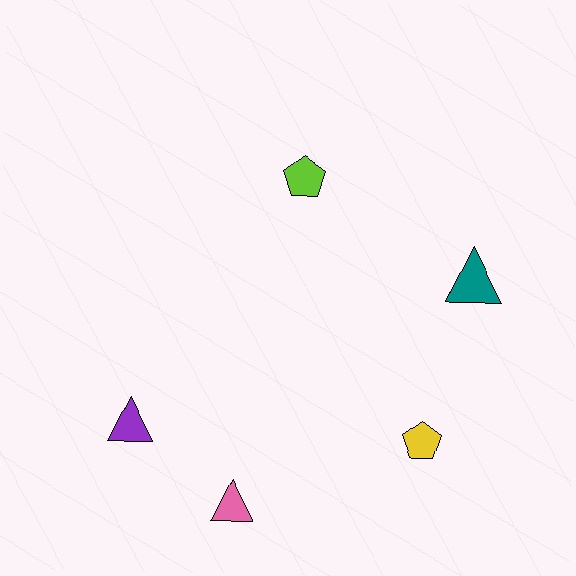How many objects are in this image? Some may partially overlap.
There are 5 objects.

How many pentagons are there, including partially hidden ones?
There are 2 pentagons.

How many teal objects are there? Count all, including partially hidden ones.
There is 1 teal object.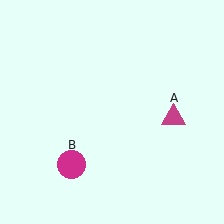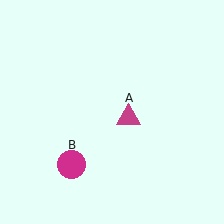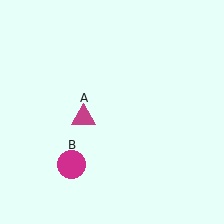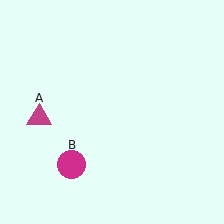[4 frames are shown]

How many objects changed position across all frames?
1 object changed position: magenta triangle (object A).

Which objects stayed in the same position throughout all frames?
Magenta circle (object B) remained stationary.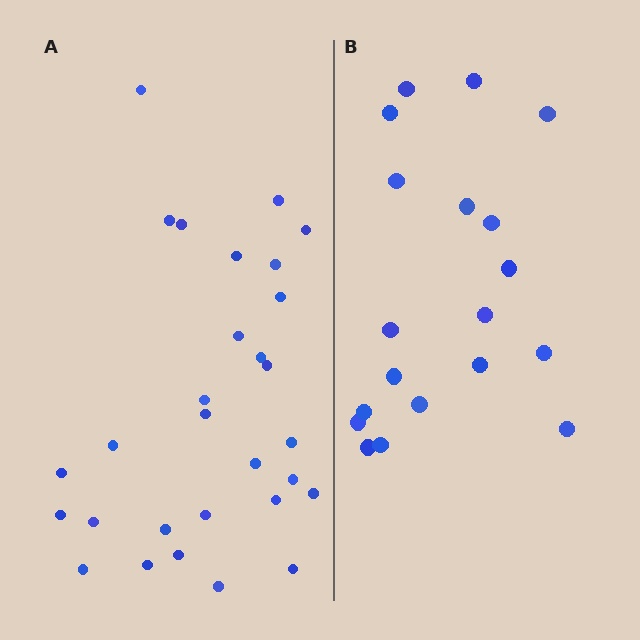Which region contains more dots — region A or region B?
Region A (the left region) has more dots.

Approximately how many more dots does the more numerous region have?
Region A has roughly 10 or so more dots than region B.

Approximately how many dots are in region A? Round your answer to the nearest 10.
About 30 dots. (The exact count is 29, which rounds to 30.)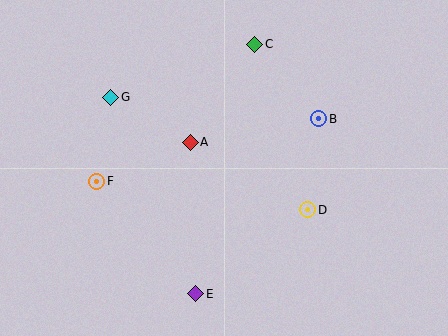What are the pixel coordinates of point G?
Point G is at (111, 97).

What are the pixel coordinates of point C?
Point C is at (255, 44).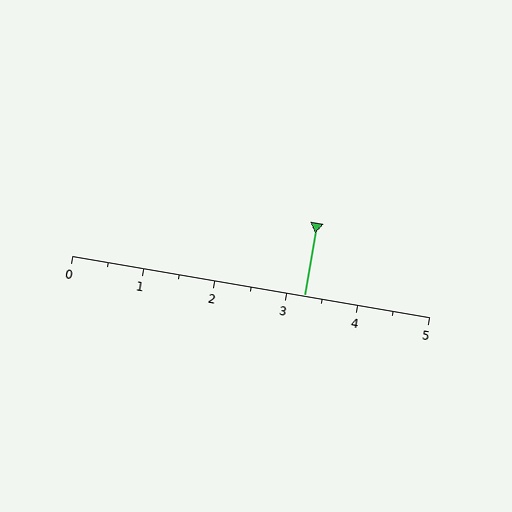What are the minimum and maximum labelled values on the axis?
The axis runs from 0 to 5.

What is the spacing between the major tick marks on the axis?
The major ticks are spaced 1 apart.